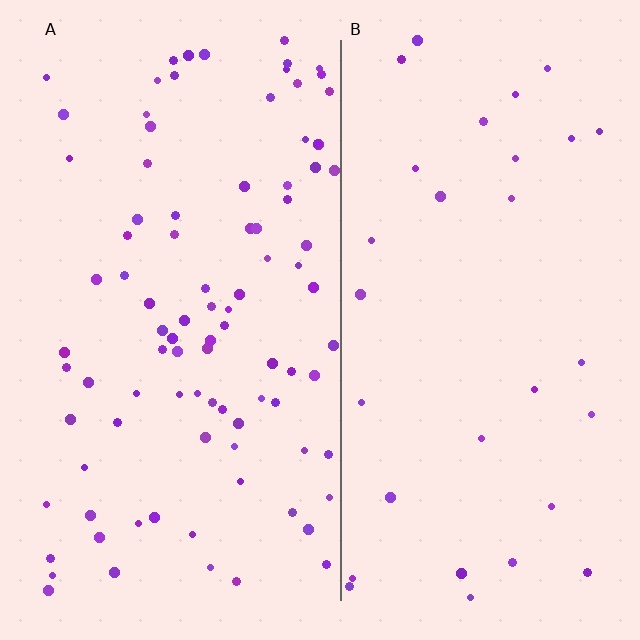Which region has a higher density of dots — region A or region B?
A (the left).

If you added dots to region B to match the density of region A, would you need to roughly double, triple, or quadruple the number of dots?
Approximately triple.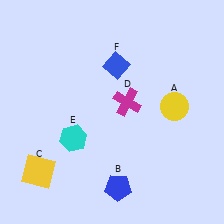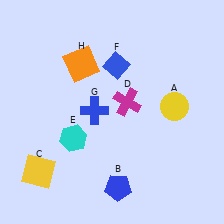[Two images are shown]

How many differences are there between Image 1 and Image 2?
There are 2 differences between the two images.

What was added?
A blue cross (G), an orange square (H) were added in Image 2.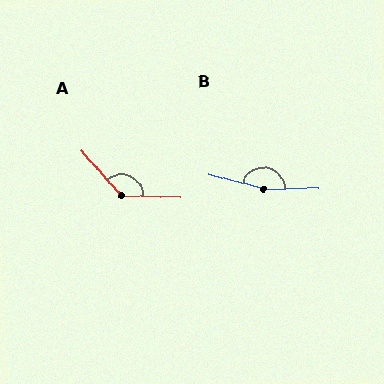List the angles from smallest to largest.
A (133°), B (164°).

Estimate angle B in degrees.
Approximately 164 degrees.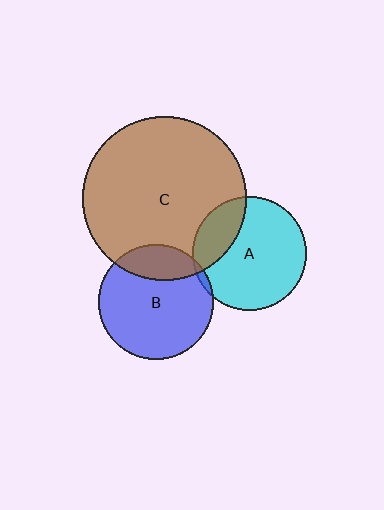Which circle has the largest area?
Circle C (brown).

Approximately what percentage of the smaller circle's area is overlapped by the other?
Approximately 5%.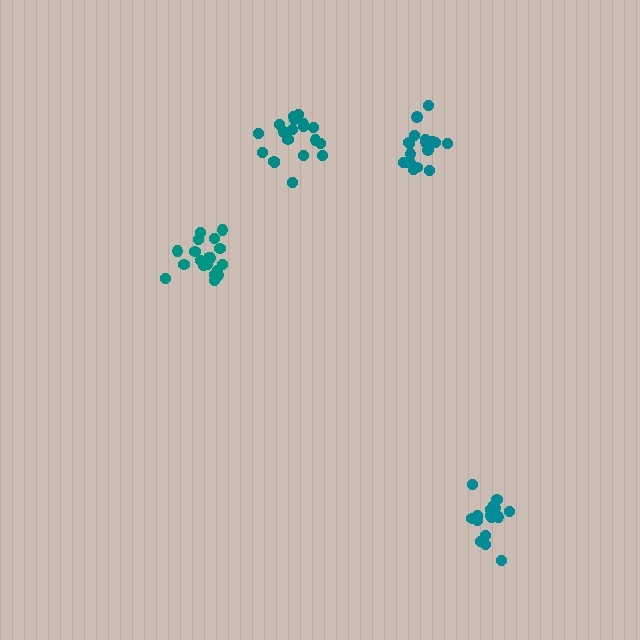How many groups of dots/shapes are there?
There are 4 groups.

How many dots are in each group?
Group 1: 17 dots, Group 2: 19 dots, Group 3: 19 dots, Group 4: 18 dots (73 total).